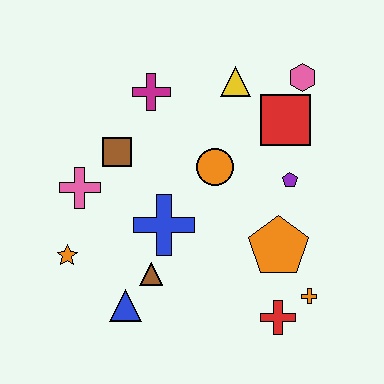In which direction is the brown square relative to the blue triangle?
The brown square is above the blue triangle.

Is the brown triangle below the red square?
Yes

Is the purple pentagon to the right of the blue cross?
Yes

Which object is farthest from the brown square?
The orange cross is farthest from the brown square.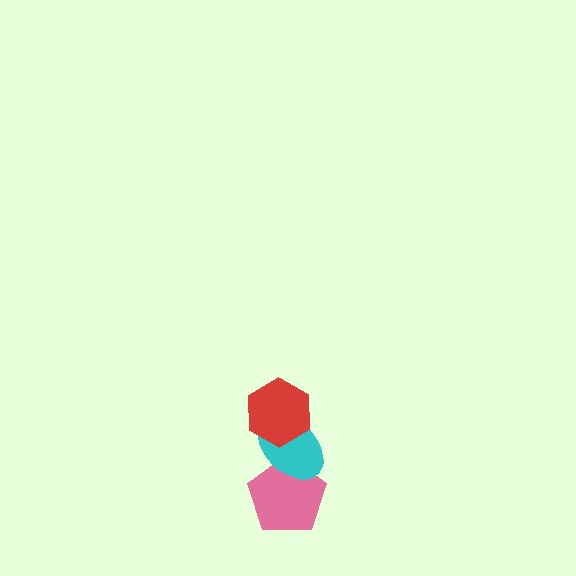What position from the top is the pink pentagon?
The pink pentagon is 3rd from the top.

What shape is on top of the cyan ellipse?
The red hexagon is on top of the cyan ellipse.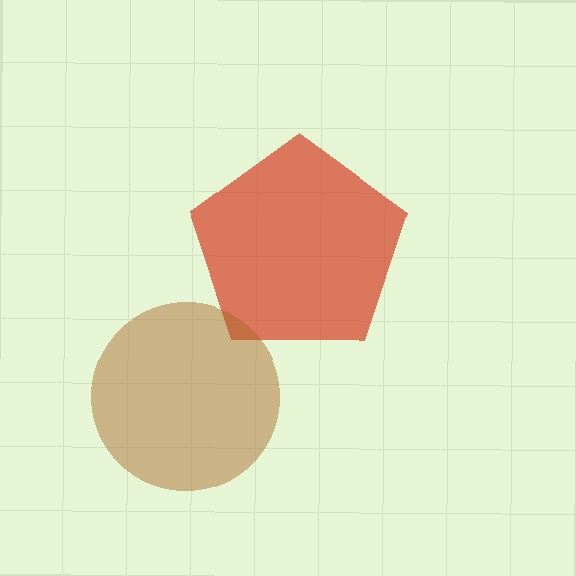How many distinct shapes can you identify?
There are 2 distinct shapes: a red pentagon, a brown circle.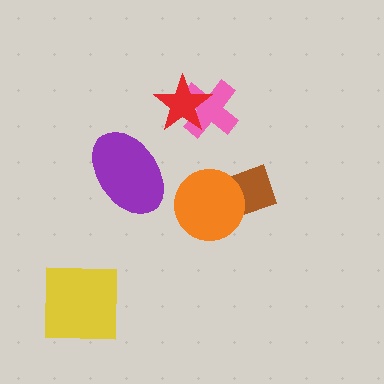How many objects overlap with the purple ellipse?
0 objects overlap with the purple ellipse.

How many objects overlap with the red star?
1 object overlaps with the red star.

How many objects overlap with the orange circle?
1 object overlaps with the orange circle.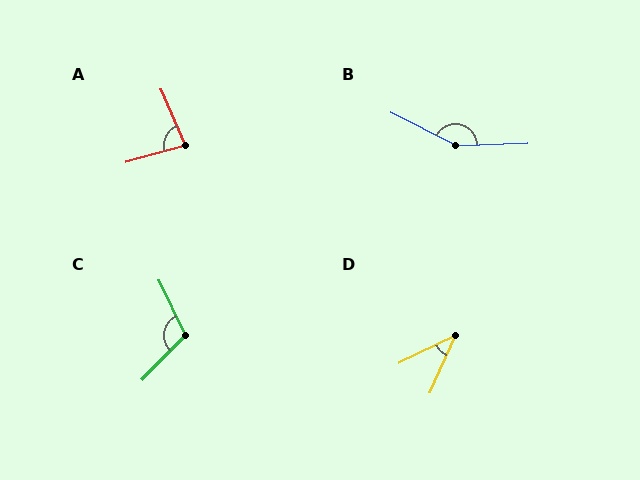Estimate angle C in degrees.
Approximately 110 degrees.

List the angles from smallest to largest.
D (40°), A (82°), C (110°), B (151°).